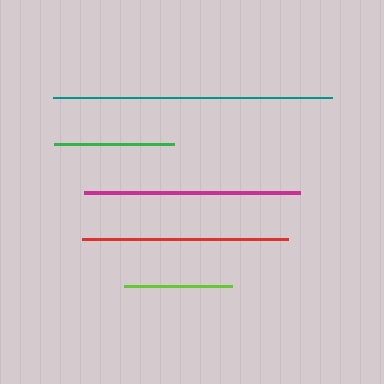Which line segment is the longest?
The teal line is the longest at approximately 279 pixels.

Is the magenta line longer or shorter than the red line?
The magenta line is longer than the red line.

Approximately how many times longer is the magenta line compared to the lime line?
The magenta line is approximately 2.0 times the length of the lime line.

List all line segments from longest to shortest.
From longest to shortest: teal, magenta, red, green, lime.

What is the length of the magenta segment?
The magenta segment is approximately 216 pixels long.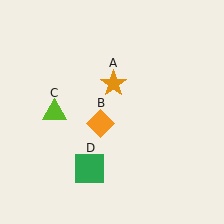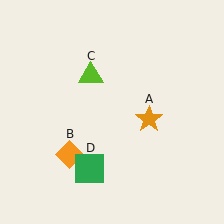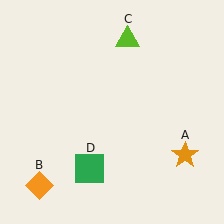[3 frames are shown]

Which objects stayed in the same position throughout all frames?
Green square (object D) remained stationary.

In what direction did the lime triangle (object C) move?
The lime triangle (object C) moved up and to the right.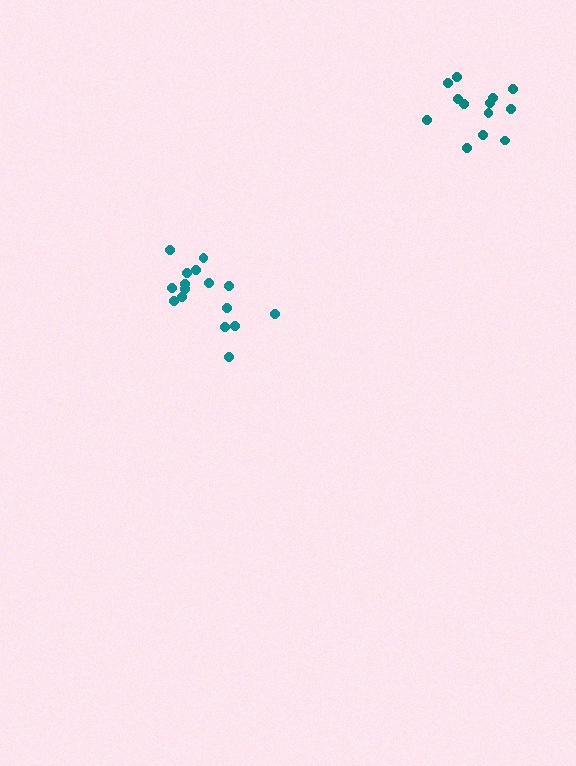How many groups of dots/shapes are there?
There are 2 groups.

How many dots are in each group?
Group 1: 16 dots, Group 2: 13 dots (29 total).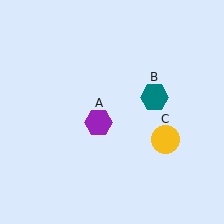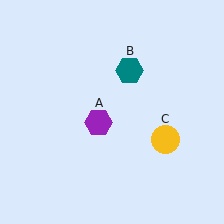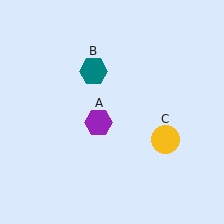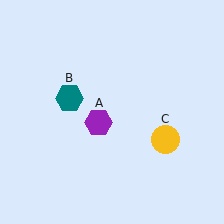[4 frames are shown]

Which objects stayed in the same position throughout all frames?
Purple hexagon (object A) and yellow circle (object C) remained stationary.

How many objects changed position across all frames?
1 object changed position: teal hexagon (object B).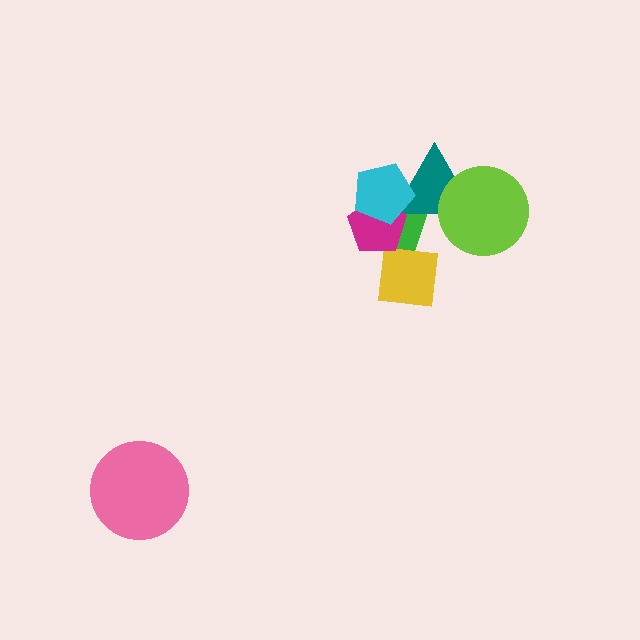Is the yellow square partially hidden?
Yes, it is partially covered by another shape.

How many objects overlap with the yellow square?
2 objects overlap with the yellow square.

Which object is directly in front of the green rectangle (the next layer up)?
The teal triangle is directly in front of the green rectangle.